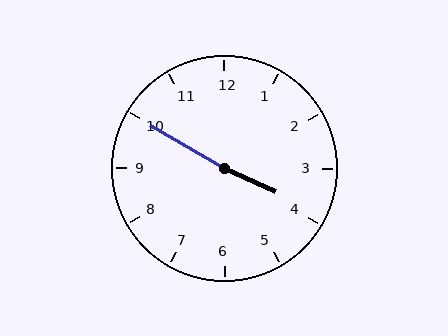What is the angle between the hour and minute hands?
Approximately 175 degrees.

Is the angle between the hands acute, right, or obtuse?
It is obtuse.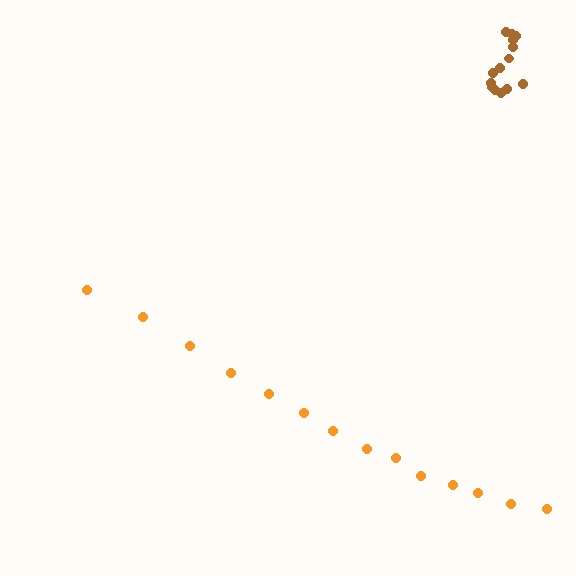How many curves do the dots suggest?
There are 2 distinct paths.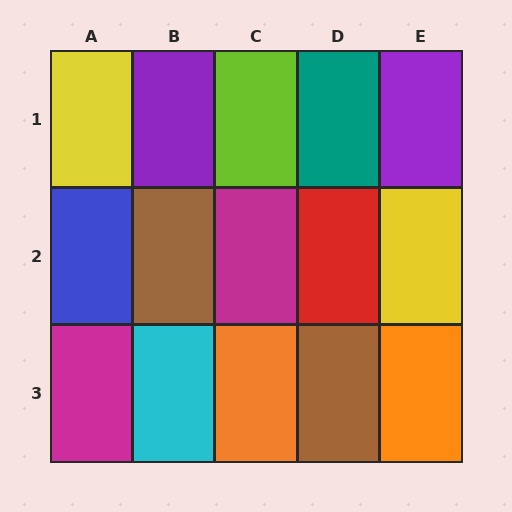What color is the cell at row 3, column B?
Cyan.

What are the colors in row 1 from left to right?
Yellow, purple, lime, teal, purple.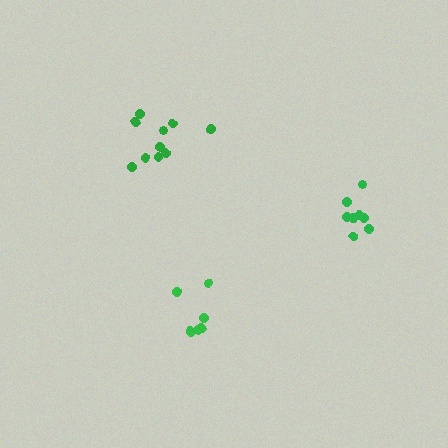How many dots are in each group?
Group 1: 10 dots, Group 2: 7 dots, Group 3: 9 dots (26 total).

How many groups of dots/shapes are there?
There are 3 groups.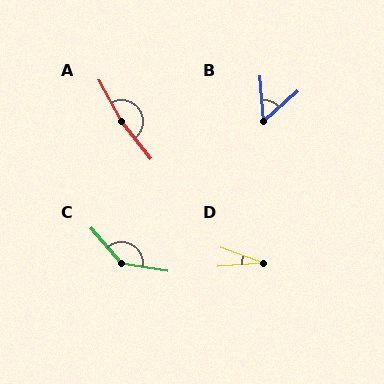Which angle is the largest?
A, at approximately 170 degrees.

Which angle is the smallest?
D, at approximately 24 degrees.